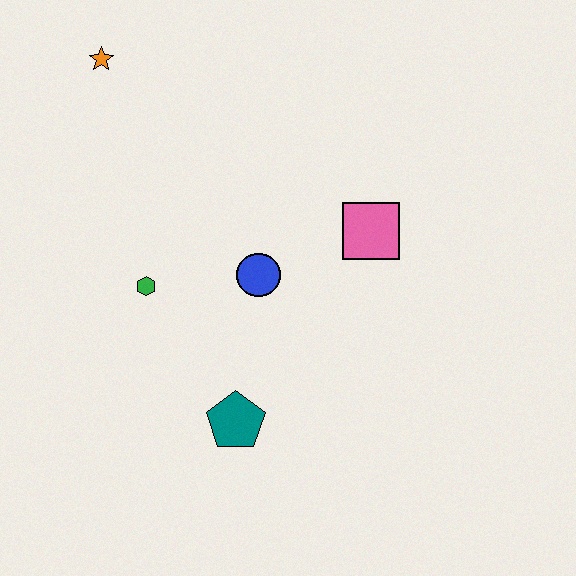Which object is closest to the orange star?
The green hexagon is closest to the orange star.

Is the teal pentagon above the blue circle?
No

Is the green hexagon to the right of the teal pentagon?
No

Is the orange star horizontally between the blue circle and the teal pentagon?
No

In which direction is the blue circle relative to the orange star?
The blue circle is below the orange star.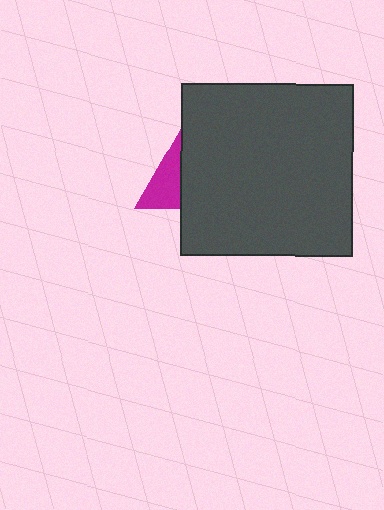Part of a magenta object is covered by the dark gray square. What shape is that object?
It is a triangle.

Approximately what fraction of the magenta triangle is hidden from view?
Roughly 52% of the magenta triangle is hidden behind the dark gray square.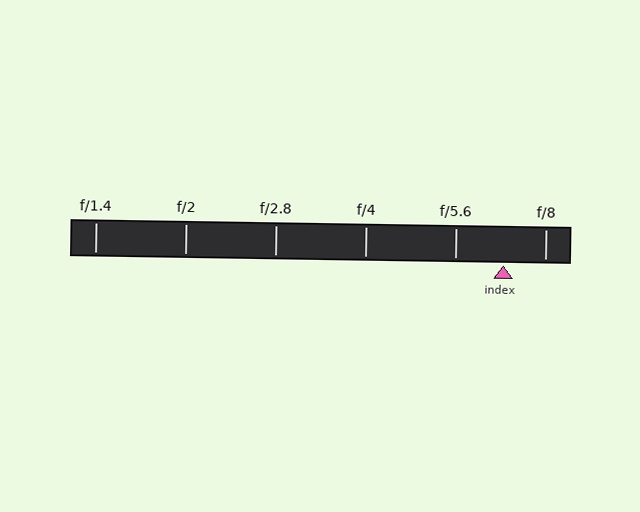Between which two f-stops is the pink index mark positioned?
The index mark is between f/5.6 and f/8.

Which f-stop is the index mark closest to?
The index mark is closest to f/8.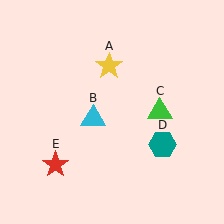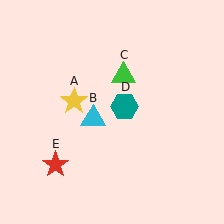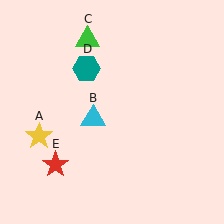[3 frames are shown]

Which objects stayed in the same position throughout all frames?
Cyan triangle (object B) and red star (object E) remained stationary.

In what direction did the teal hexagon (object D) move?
The teal hexagon (object D) moved up and to the left.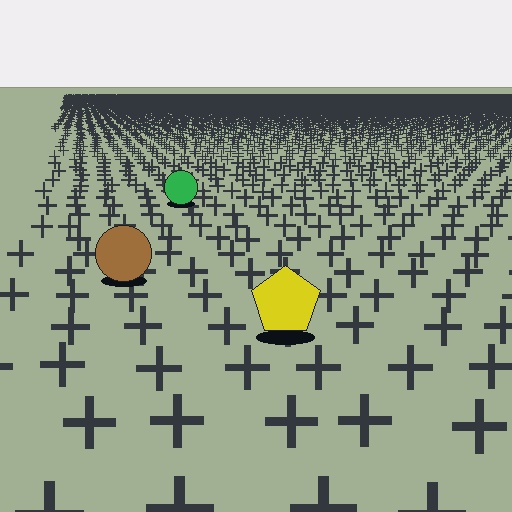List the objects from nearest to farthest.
From nearest to farthest: the yellow pentagon, the brown circle, the green circle.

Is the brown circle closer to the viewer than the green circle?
Yes. The brown circle is closer — you can tell from the texture gradient: the ground texture is coarser near it.